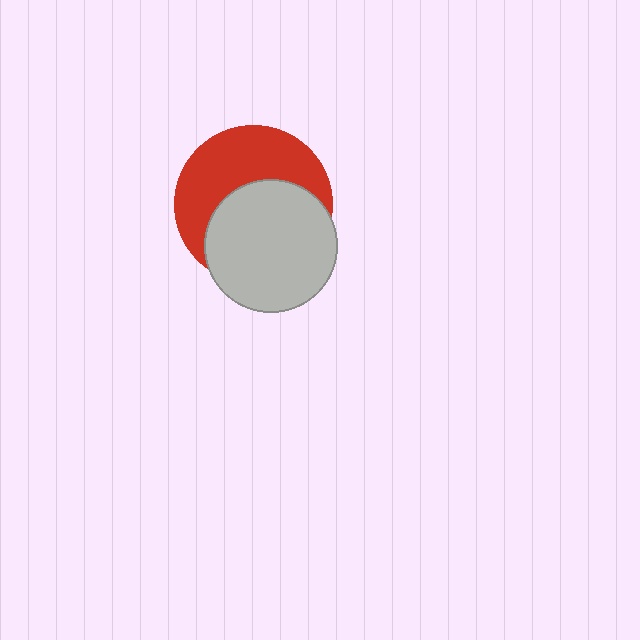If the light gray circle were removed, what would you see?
You would see the complete red circle.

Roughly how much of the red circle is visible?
About half of it is visible (roughly 49%).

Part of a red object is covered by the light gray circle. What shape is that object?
It is a circle.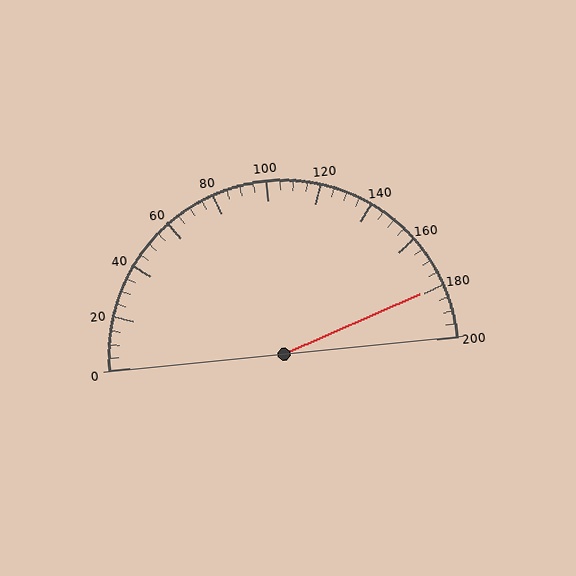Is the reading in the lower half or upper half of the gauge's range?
The reading is in the upper half of the range (0 to 200).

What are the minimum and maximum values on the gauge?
The gauge ranges from 0 to 200.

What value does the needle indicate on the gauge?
The needle indicates approximately 180.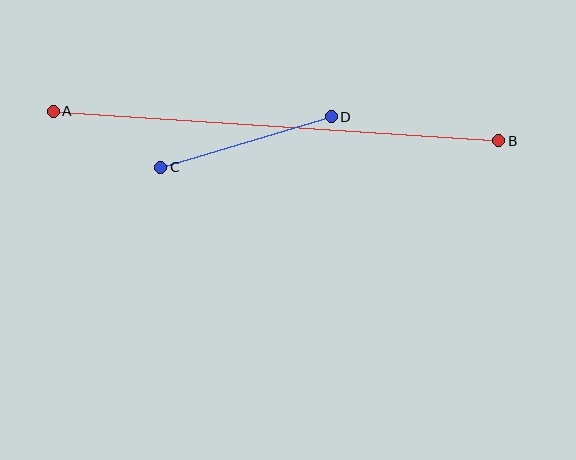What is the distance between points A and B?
The distance is approximately 446 pixels.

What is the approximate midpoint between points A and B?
The midpoint is at approximately (276, 126) pixels.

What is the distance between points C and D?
The distance is approximately 178 pixels.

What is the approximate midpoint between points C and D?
The midpoint is at approximately (246, 142) pixels.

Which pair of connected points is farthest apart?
Points A and B are farthest apart.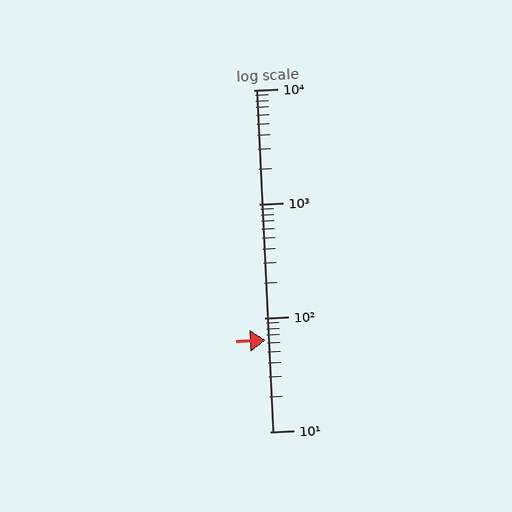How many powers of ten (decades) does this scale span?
The scale spans 3 decades, from 10 to 10000.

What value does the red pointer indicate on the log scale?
The pointer indicates approximately 63.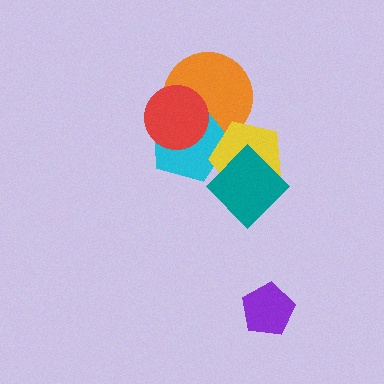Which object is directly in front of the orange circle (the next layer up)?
The cyan pentagon is directly in front of the orange circle.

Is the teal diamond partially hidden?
No, no other shape covers it.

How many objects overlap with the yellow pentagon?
3 objects overlap with the yellow pentagon.